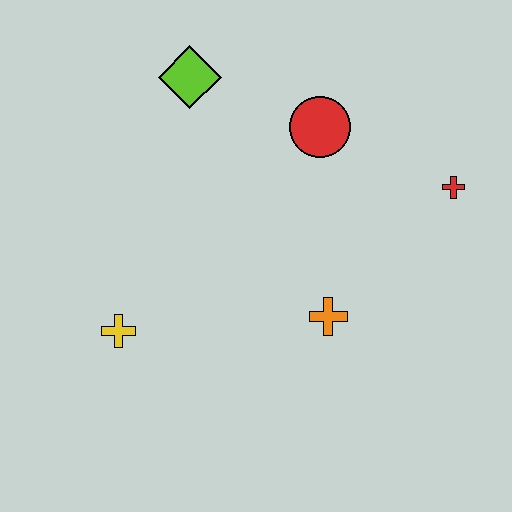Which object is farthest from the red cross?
The yellow cross is farthest from the red cross.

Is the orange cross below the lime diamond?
Yes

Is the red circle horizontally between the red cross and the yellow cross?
Yes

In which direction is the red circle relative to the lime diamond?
The red circle is to the right of the lime diamond.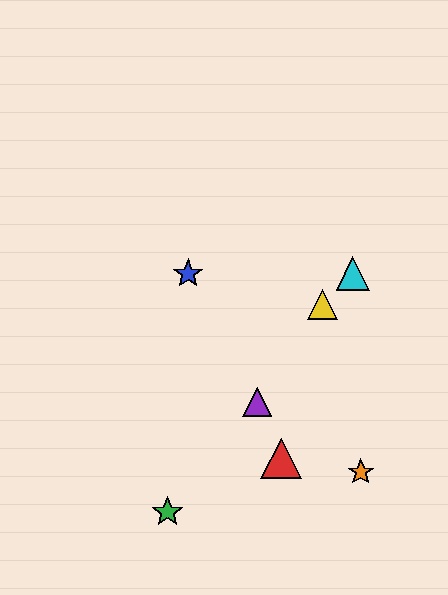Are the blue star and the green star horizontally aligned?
No, the blue star is at y≈274 and the green star is at y≈512.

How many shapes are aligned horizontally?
2 shapes (the blue star, the cyan triangle) are aligned horizontally.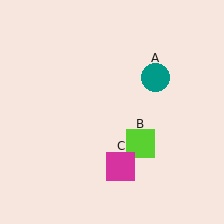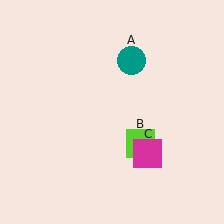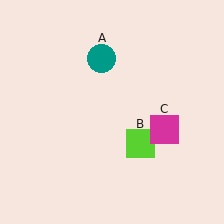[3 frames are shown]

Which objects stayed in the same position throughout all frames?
Lime square (object B) remained stationary.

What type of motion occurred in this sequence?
The teal circle (object A), magenta square (object C) rotated counterclockwise around the center of the scene.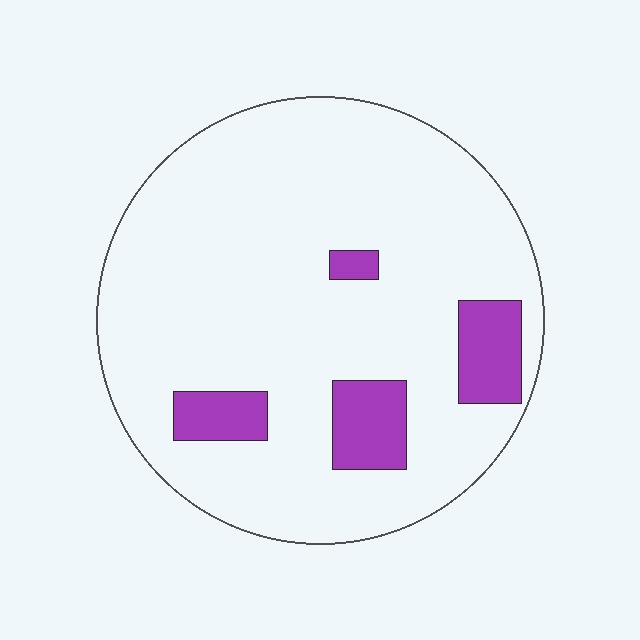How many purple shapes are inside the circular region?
4.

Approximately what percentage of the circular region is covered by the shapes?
Approximately 10%.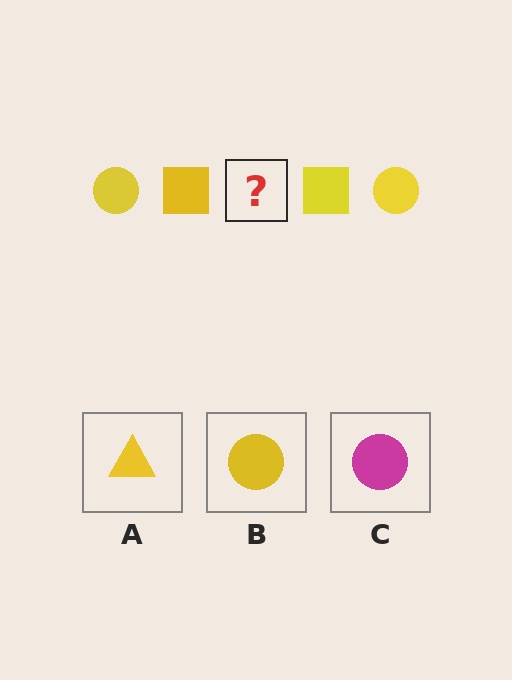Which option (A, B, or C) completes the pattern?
B.